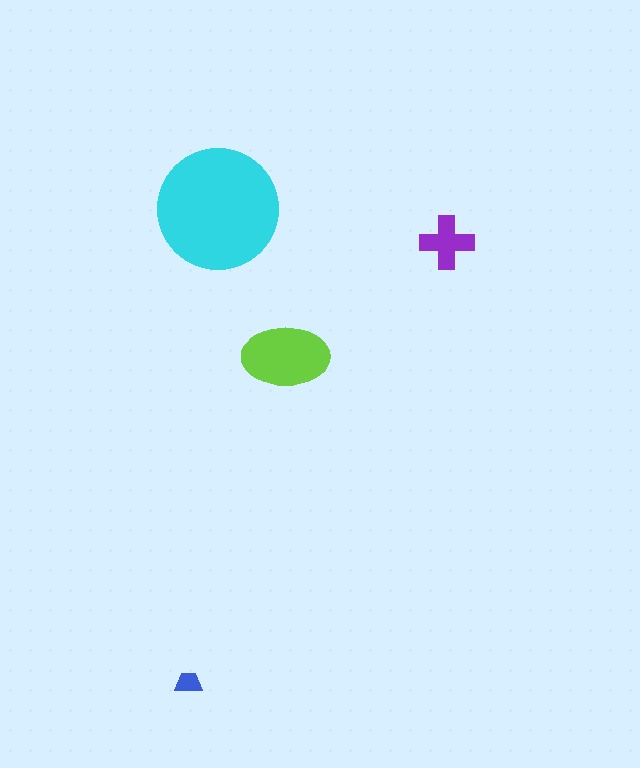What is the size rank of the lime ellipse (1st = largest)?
2nd.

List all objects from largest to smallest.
The cyan circle, the lime ellipse, the purple cross, the blue trapezoid.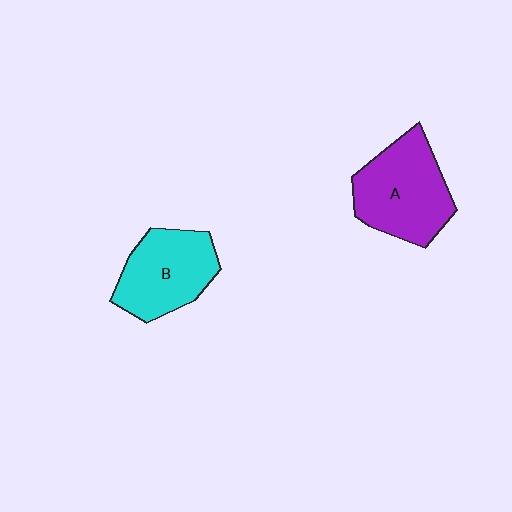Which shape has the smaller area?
Shape B (cyan).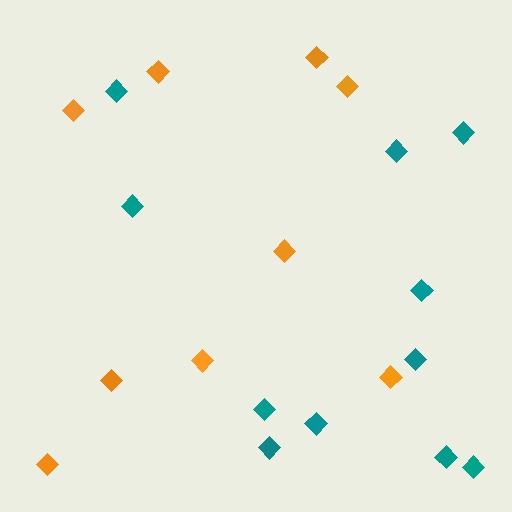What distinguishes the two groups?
There are 2 groups: one group of orange diamonds (9) and one group of teal diamonds (11).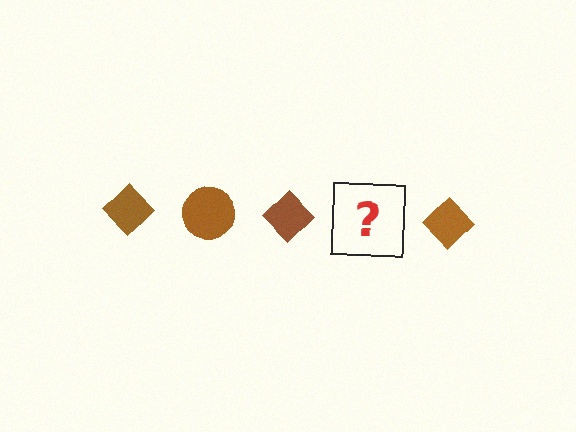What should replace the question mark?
The question mark should be replaced with a brown circle.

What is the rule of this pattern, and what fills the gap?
The rule is that the pattern cycles through diamond, circle shapes in brown. The gap should be filled with a brown circle.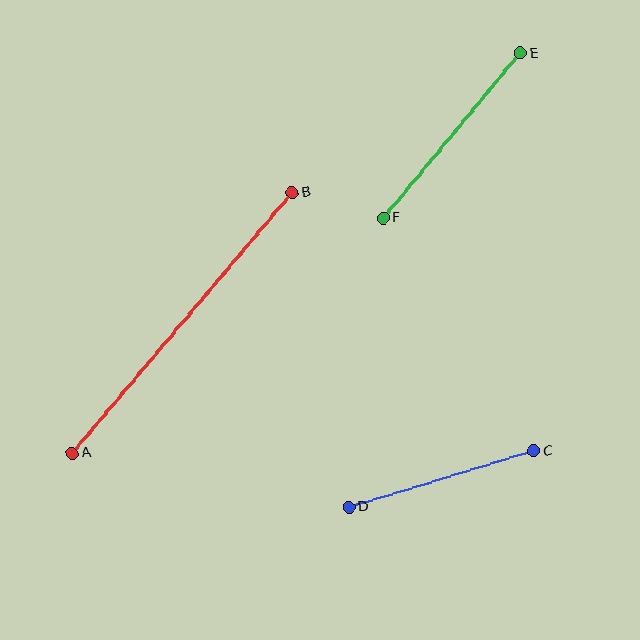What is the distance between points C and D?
The distance is approximately 193 pixels.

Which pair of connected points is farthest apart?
Points A and B are farthest apart.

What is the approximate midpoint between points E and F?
The midpoint is at approximately (452, 135) pixels.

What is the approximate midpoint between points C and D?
The midpoint is at approximately (441, 479) pixels.